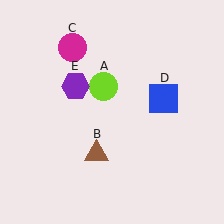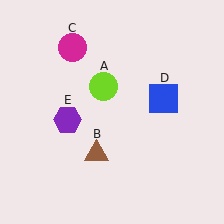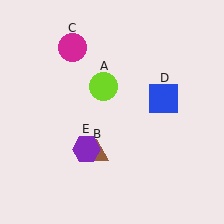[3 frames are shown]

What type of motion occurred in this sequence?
The purple hexagon (object E) rotated counterclockwise around the center of the scene.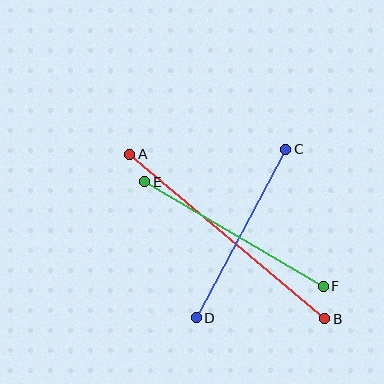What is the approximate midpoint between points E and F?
The midpoint is at approximately (234, 234) pixels.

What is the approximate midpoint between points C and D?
The midpoint is at approximately (241, 234) pixels.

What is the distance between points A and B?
The distance is approximately 255 pixels.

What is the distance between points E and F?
The distance is approximately 207 pixels.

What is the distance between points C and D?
The distance is approximately 191 pixels.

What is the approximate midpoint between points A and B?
The midpoint is at approximately (227, 236) pixels.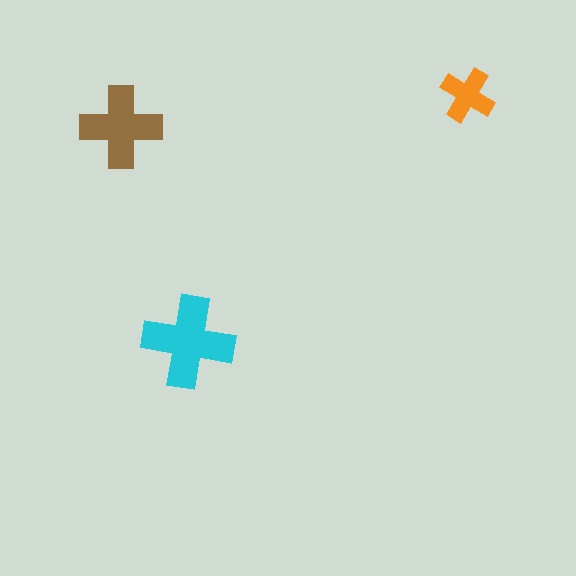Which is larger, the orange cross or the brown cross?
The brown one.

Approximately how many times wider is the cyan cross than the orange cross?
About 1.5 times wider.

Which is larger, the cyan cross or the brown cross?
The cyan one.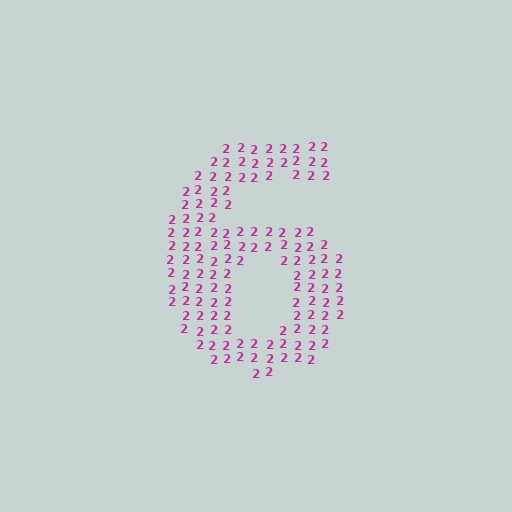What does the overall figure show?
The overall figure shows the digit 6.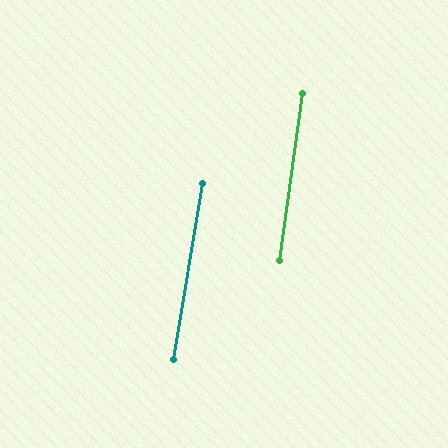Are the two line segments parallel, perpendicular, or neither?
Parallel — their directions differ by only 1.4°.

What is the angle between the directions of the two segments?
Approximately 1 degree.